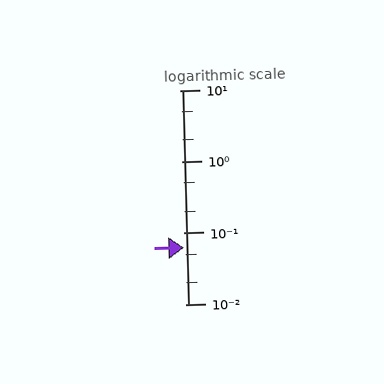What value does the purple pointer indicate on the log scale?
The pointer indicates approximately 0.061.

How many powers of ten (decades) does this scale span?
The scale spans 3 decades, from 0.01 to 10.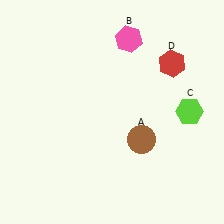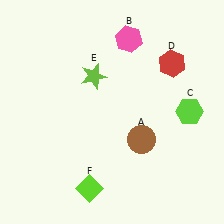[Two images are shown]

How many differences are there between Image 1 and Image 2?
There are 2 differences between the two images.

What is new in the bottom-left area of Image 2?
A lime diamond (F) was added in the bottom-left area of Image 2.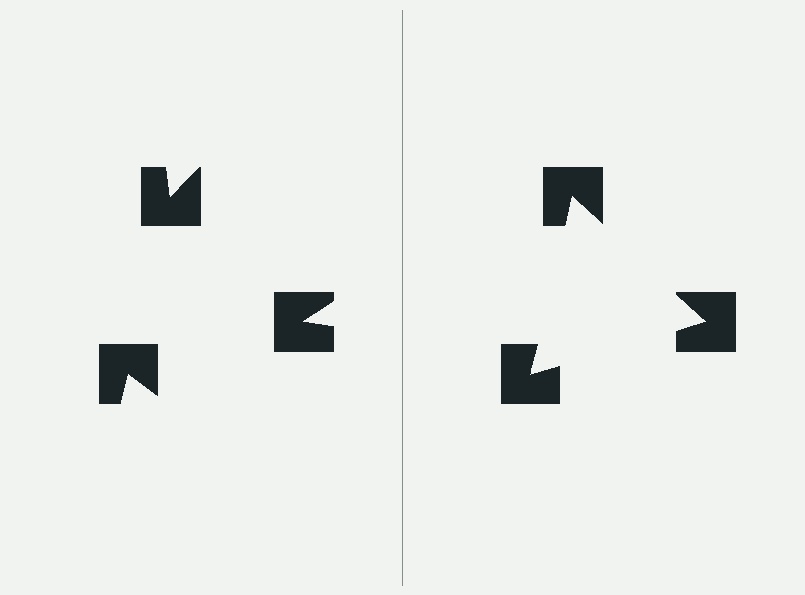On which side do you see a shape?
An illusory triangle appears on the right side. On the left side the wedge cuts are rotated, so no coherent shape forms.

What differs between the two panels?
The notched squares are positioned identically on both sides; only the wedge orientations differ. On the right they align to a triangle; on the left they are misaligned.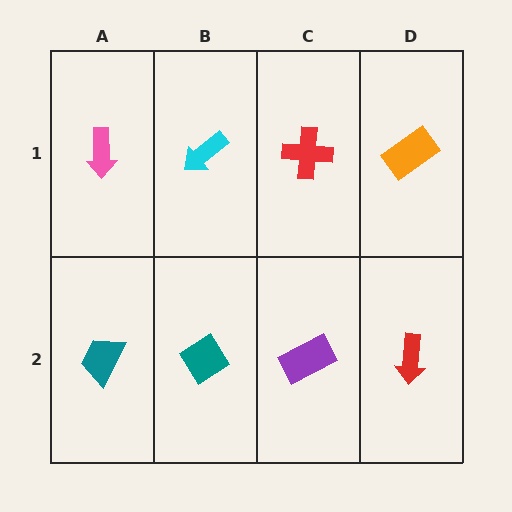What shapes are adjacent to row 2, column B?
A cyan arrow (row 1, column B), a teal trapezoid (row 2, column A), a purple rectangle (row 2, column C).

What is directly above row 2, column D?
An orange rectangle.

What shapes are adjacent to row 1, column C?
A purple rectangle (row 2, column C), a cyan arrow (row 1, column B), an orange rectangle (row 1, column D).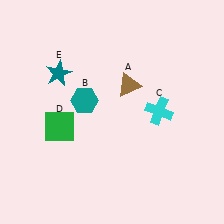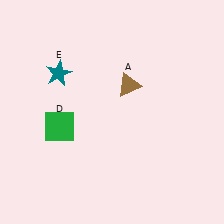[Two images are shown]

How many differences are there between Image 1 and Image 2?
There are 2 differences between the two images.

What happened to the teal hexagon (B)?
The teal hexagon (B) was removed in Image 2. It was in the top-left area of Image 1.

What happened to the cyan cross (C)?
The cyan cross (C) was removed in Image 2. It was in the top-right area of Image 1.